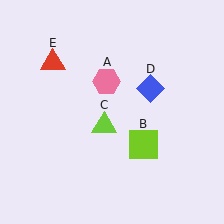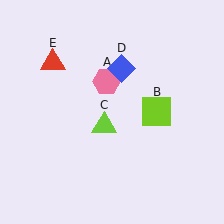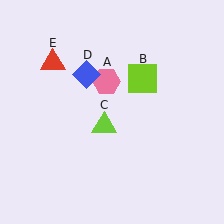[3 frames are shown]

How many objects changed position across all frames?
2 objects changed position: lime square (object B), blue diamond (object D).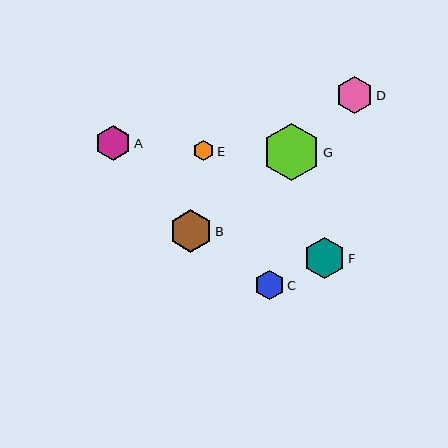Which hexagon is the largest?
Hexagon G is the largest with a size of approximately 57 pixels.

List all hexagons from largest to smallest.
From largest to smallest: G, B, F, D, A, C, E.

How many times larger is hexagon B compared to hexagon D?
Hexagon B is approximately 1.2 times the size of hexagon D.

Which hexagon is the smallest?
Hexagon E is the smallest with a size of approximately 20 pixels.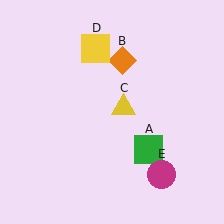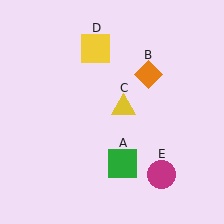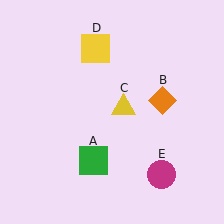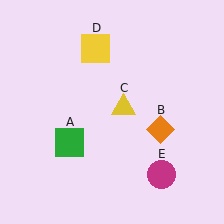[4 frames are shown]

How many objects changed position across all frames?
2 objects changed position: green square (object A), orange diamond (object B).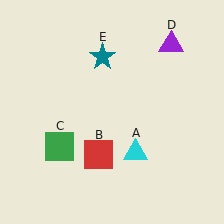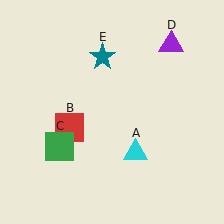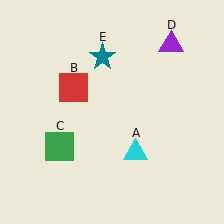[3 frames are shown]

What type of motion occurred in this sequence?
The red square (object B) rotated clockwise around the center of the scene.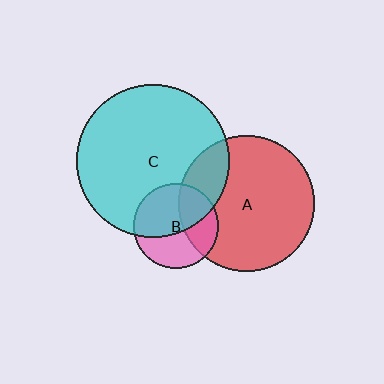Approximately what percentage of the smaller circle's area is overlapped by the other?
Approximately 35%.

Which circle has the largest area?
Circle C (cyan).